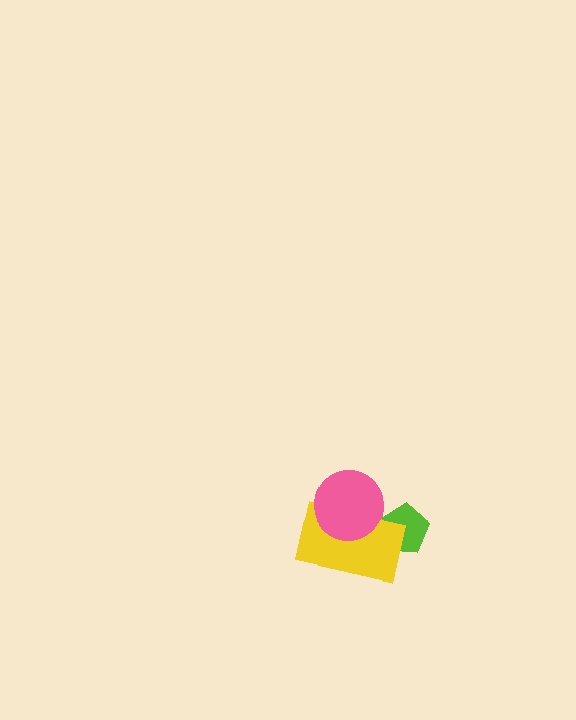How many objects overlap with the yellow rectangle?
2 objects overlap with the yellow rectangle.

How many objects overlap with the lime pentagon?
1 object overlaps with the lime pentagon.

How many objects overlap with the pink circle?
1 object overlaps with the pink circle.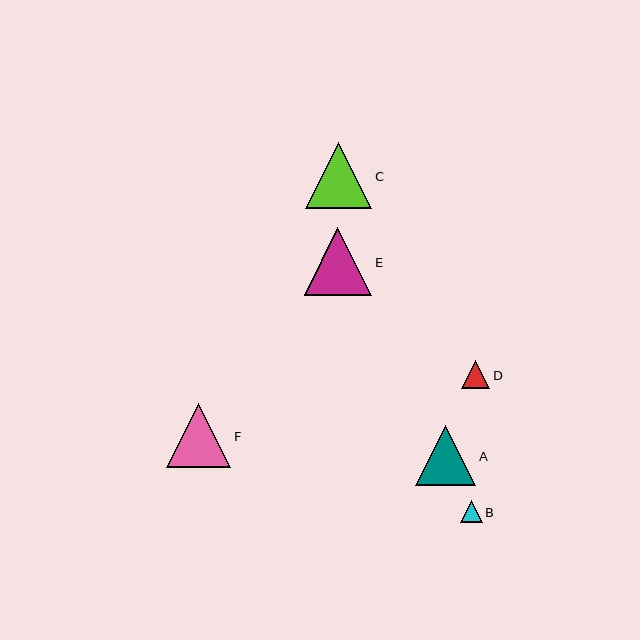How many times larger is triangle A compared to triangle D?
Triangle A is approximately 2.1 times the size of triangle D.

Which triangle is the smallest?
Triangle B is the smallest with a size of approximately 21 pixels.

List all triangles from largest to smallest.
From largest to smallest: E, C, F, A, D, B.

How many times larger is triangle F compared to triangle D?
Triangle F is approximately 2.3 times the size of triangle D.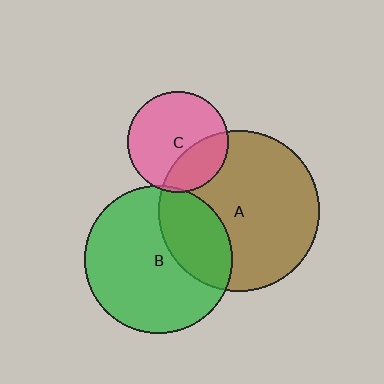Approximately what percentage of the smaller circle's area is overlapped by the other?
Approximately 30%.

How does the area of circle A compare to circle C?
Approximately 2.6 times.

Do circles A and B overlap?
Yes.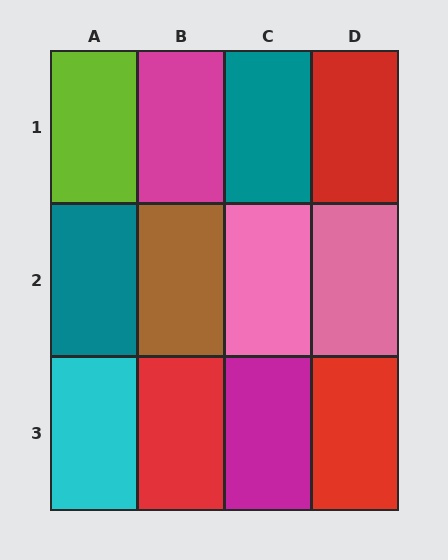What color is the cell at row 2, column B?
Brown.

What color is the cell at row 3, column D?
Red.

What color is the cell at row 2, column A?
Teal.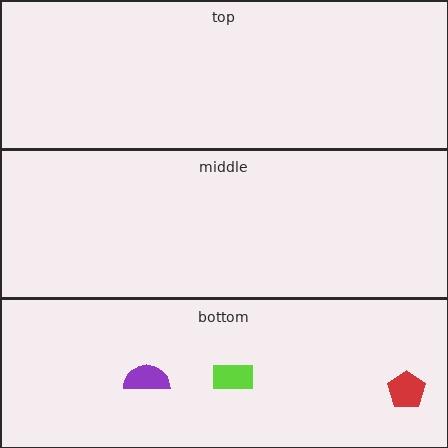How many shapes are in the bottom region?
3.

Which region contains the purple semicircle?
The bottom region.